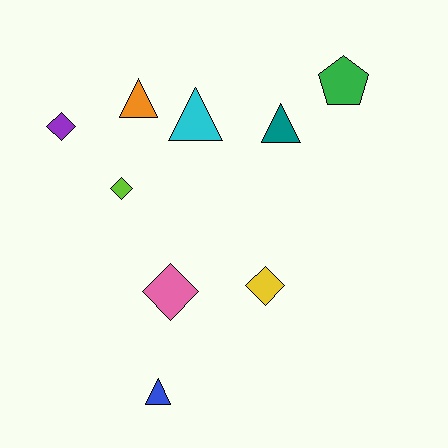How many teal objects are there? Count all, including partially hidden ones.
There is 1 teal object.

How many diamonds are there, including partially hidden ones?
There are 4 diamonds.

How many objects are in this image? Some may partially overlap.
There are 9 objects.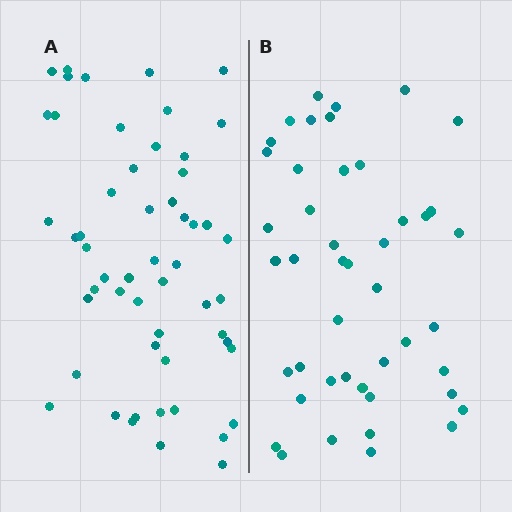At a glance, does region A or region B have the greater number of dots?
Region A (the left region) has more dots.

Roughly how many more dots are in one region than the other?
Region A has roughly 8 or so more dots than region B.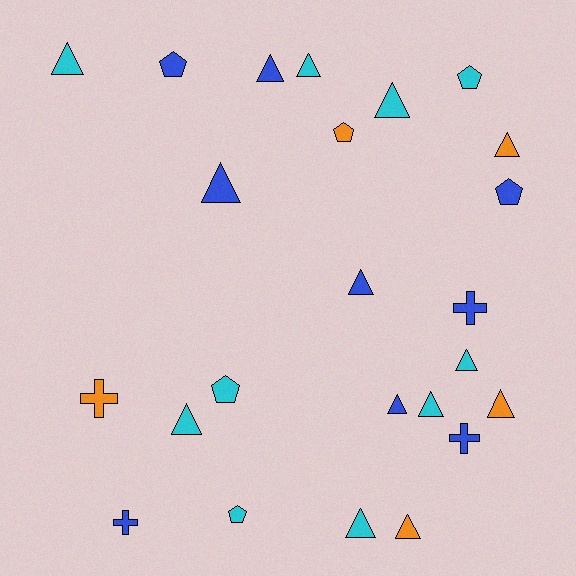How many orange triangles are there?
There are 3 orange triangles.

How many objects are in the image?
There are 24 objects.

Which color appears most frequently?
Cyan, with 10 objects.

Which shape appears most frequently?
Triangle, with 14 objects.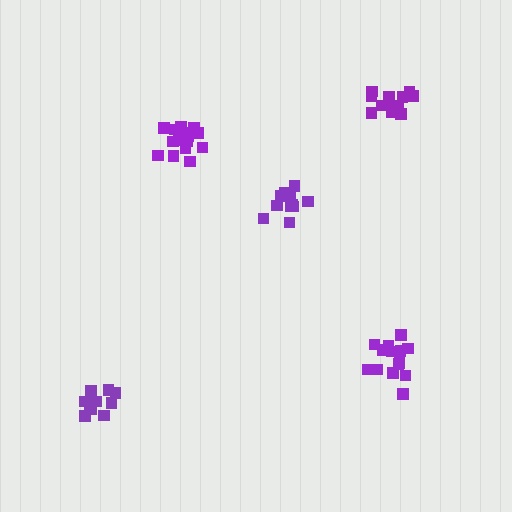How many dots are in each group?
Group 1: 17 dots, Group 2: 14 dots, Group 3: 11 dots, Group 4: 11 dots, Group 5: 13 dots (66 total).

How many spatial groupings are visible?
There are 5 spatial groupings.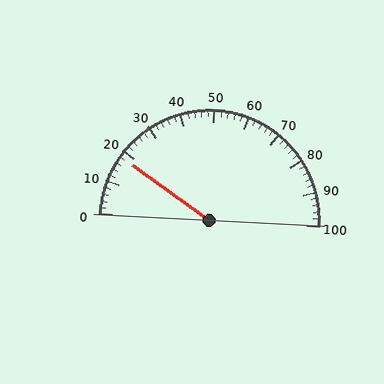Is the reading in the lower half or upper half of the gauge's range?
The reading is in the lower half of the range (0 to 100).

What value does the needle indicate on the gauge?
The needle indicates approximately 18.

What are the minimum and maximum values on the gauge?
The gauge ranges from 0 to 100.